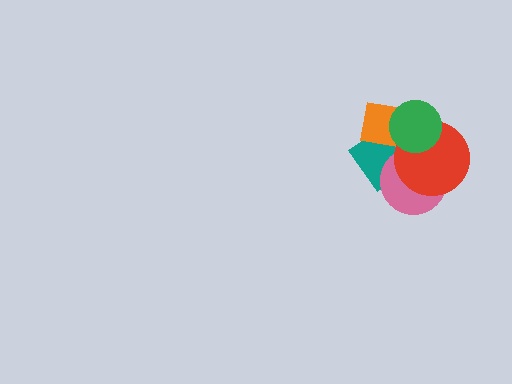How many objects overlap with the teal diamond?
4 objects overlap with the teal diamond.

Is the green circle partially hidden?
No, no other shape covers it.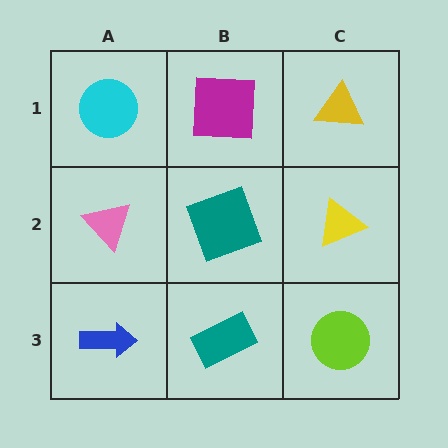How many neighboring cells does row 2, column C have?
3.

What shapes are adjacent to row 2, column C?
A yellow triangle (row 1, column C), a lime circle (row 3, column C), a teal square (row 2, column B).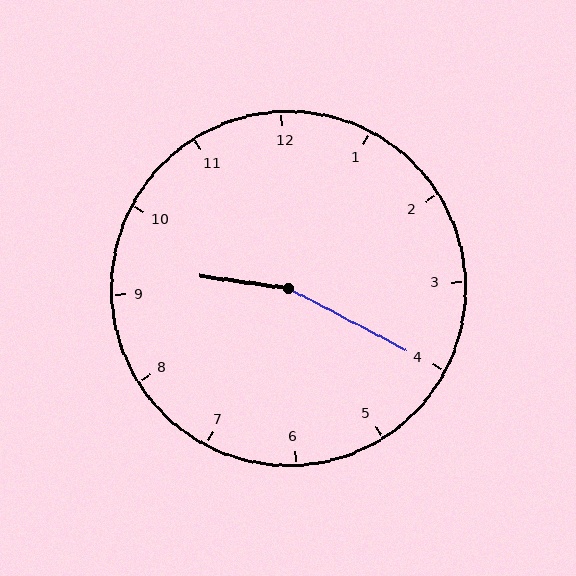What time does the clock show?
9:20.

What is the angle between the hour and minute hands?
Approximately 160 degrees.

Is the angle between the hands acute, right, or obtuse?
It is obtuse.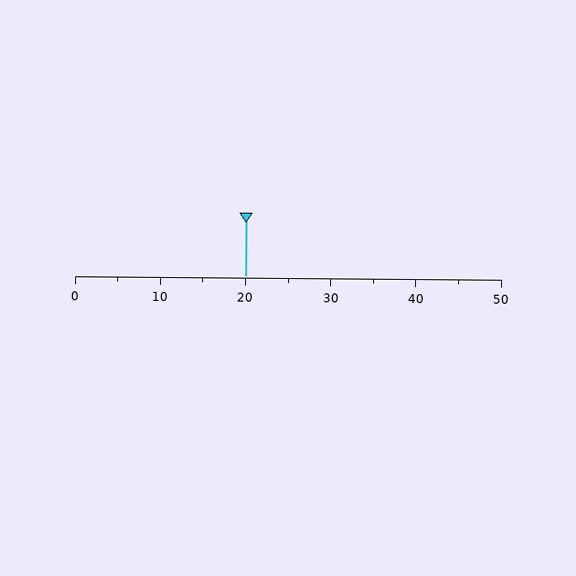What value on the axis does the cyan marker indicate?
The marker indicates approximately 20.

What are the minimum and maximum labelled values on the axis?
The axis runs from 0 to 50.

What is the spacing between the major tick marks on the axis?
The major ticks are spaced 10 apart.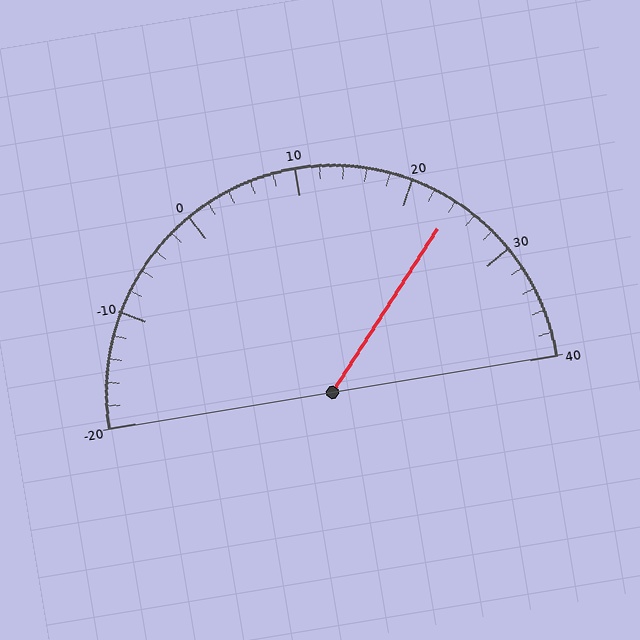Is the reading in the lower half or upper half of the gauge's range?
The reading is in the upper half of the range (-20 to 40).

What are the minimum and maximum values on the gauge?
The gauge ranges from -20 to 40.